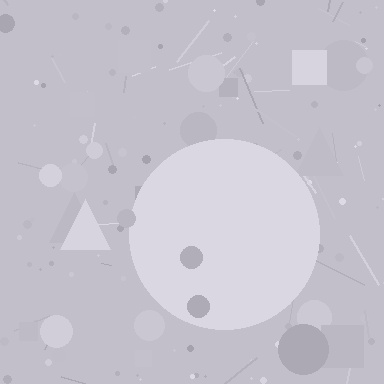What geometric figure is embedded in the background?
A circle is embedded in the background.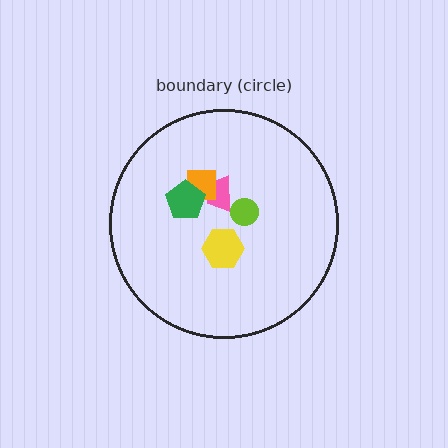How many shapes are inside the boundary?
5 inside, 0 outside.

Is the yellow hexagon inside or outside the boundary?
Inside.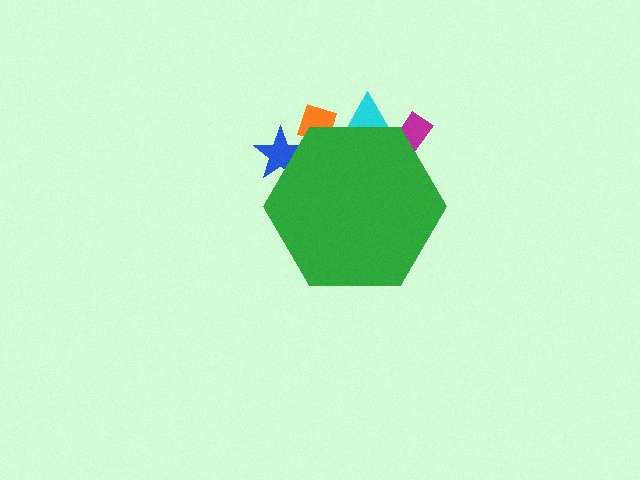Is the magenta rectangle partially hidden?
Yes, the magenta rectangle is partially hidden behind the green hexagon.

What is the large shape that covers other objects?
A green hexagon.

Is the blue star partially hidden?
Yes, the blue star is partially hidden behind the green hexagon.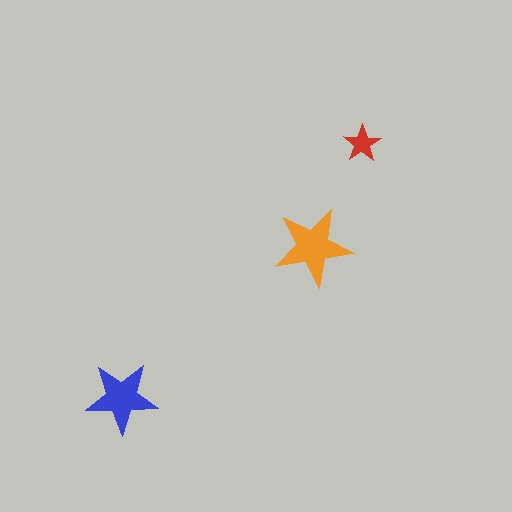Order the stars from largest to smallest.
the orange one, the blue one, the red one.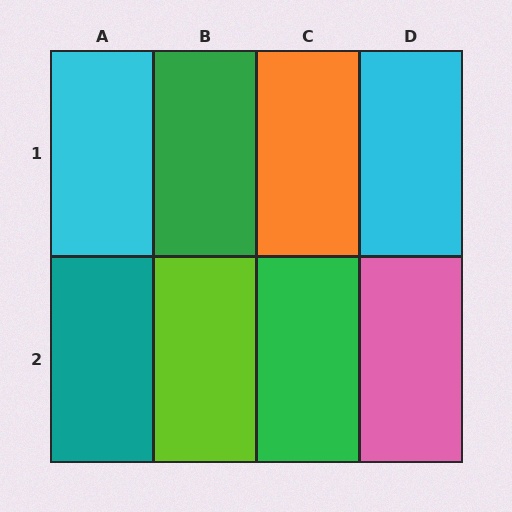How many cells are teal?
1 cell is teal.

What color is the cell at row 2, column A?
Teal.